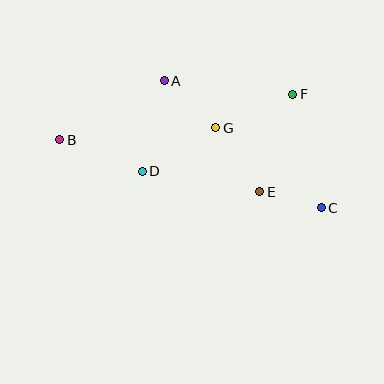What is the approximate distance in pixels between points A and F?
The distance between A and F is approximately 129 pixels.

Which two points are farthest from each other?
Points B and C are farthest from each other.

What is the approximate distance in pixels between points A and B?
The distance between A and B is approximately 120 pixels.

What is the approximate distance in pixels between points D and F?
The distance between D and F is approximately 169 pixels.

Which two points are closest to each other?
Points C and E are closest to each other.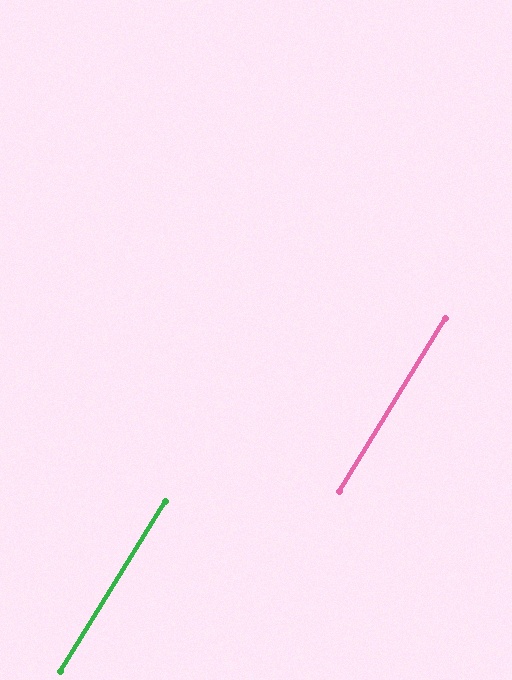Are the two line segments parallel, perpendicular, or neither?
Parallel — their directions differ by only 0.2°.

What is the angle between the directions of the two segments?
Approximately 0 degrees.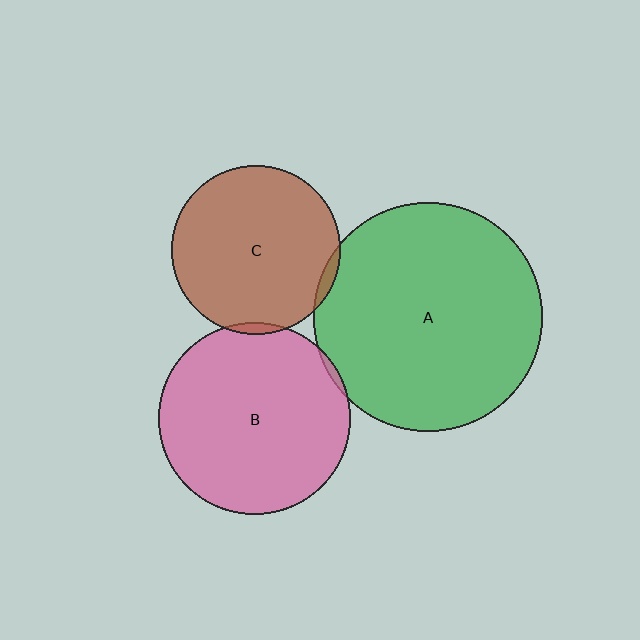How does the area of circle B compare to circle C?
Approximately 1.3 times.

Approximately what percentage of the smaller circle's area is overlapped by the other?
Approximately 5%.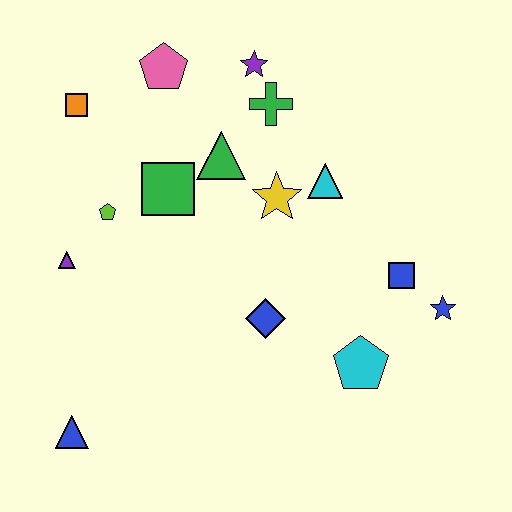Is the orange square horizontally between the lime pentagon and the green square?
No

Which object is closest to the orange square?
The pink pentagon is closest to the orange square.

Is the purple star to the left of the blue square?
Yes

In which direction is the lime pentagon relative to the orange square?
The lime pentagon is below the orange square.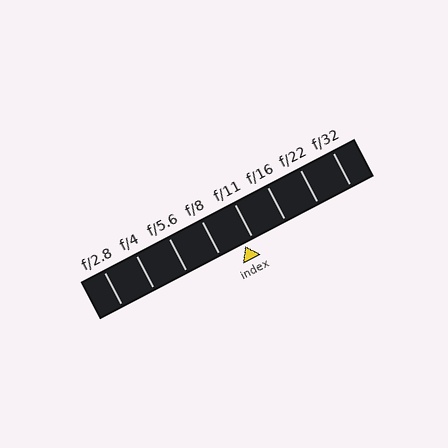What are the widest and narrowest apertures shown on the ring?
The widest aperture shown is f/2.8 and the narrowest is f/32.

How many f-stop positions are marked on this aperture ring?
There are 8 f-stop positions marked.